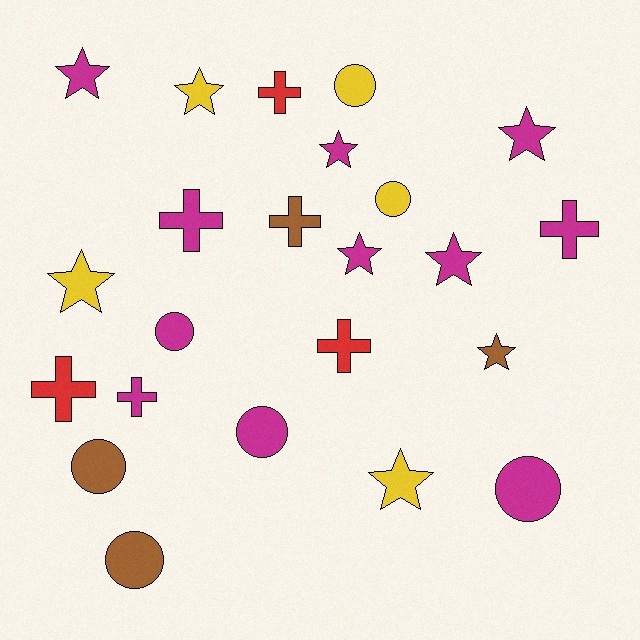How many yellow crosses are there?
There are no yellow crosses.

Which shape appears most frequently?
Star, with 9 objects.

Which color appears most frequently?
Magenta, with 11 objects.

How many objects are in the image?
There are 23 objects.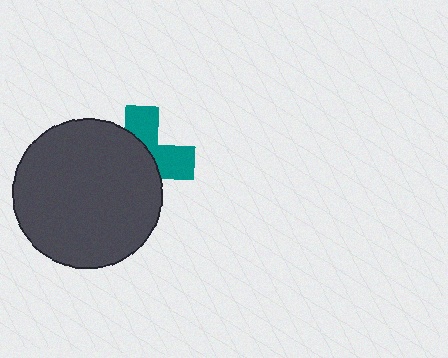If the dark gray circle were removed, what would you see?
You would see the complete teal cross.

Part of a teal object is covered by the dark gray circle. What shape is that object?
It is a cross.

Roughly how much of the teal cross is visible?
A small part of it is visible (roughly 39%).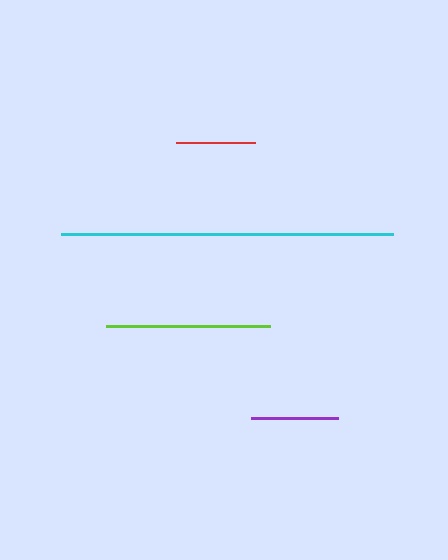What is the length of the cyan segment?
The cyan segment is approximately 332 pixels long.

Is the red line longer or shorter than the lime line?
The lime line is longer than the red line.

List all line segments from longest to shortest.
From longest to shortest: cyan, lime, purple, red.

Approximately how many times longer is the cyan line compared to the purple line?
The cyan line is approximately 3.8 times the length of the purple line.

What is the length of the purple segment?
The purple segment is approximately 87 pixels long.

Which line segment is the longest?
The cyan line is the longest at approximately 332 pixels.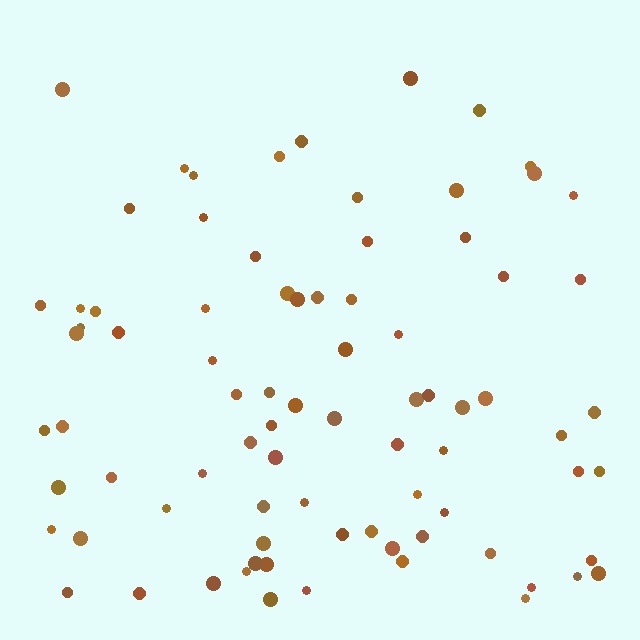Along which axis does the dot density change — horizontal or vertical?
Vertical.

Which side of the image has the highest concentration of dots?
The bottom.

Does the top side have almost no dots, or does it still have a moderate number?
Still a moderate number, just noticeably fewer than the bottom.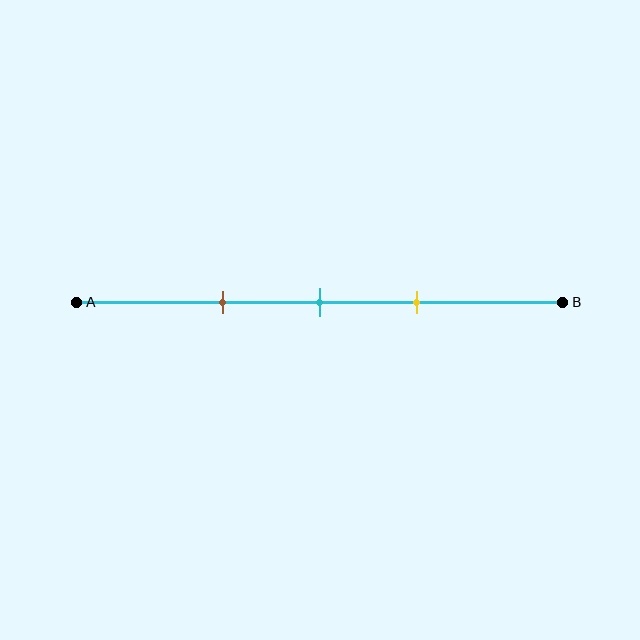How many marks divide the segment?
There are 3 marks dividing the segment.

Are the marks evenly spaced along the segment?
Yes, the marks are approximately evenly spaced.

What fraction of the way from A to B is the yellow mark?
The yellow mark is approximately 70% (0.7) of the way from A to B.